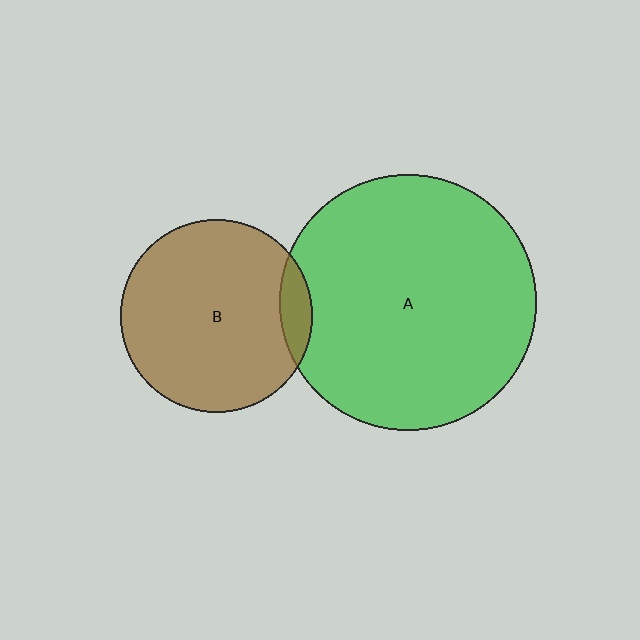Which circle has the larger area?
Circle A (green).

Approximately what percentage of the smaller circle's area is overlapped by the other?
Approximately 10%.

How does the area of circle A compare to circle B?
Approximately 1.8 times.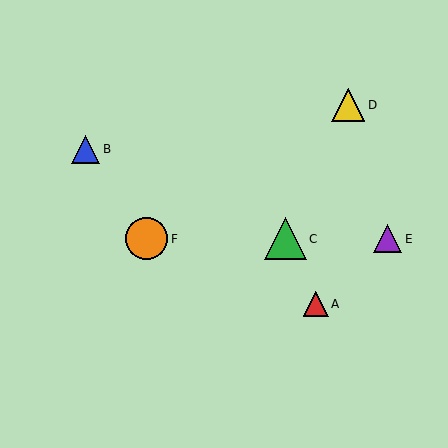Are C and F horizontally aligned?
Yes, both are at y≈239.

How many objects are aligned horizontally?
3 objects (C, E, F) are aligned horizontally.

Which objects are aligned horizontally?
Objects C, E, F are aligned horizontally.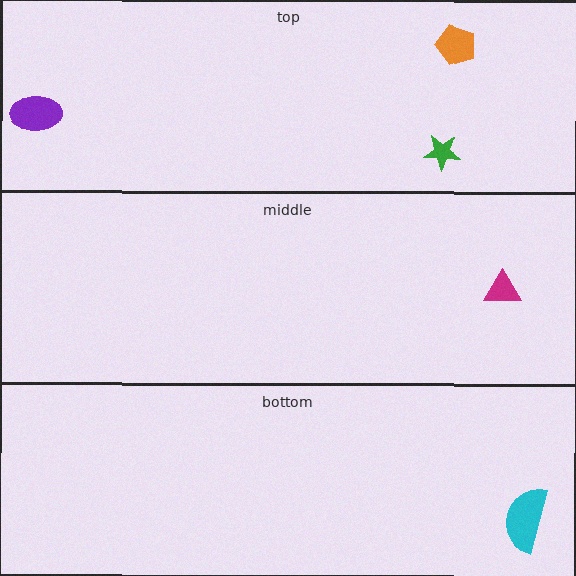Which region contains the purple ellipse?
The top region.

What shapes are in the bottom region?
The cyan semicircle.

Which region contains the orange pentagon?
The top region.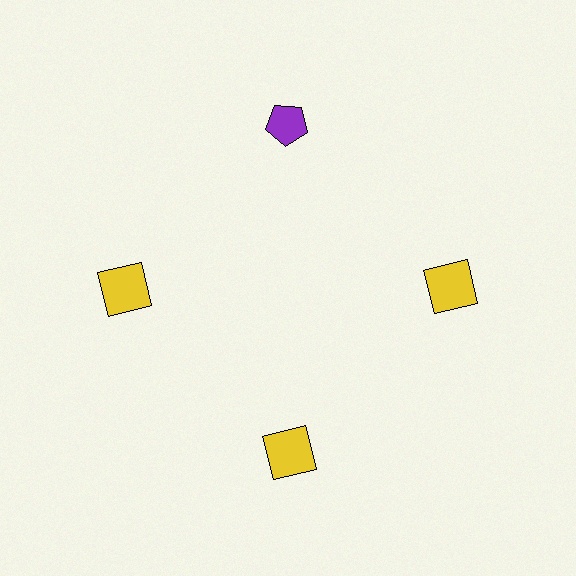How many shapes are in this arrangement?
There are 4 shapes arranged in a ring pattern.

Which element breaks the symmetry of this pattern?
The purple pentagon at roughly the 12 o'clock position breaks the symmetry. All other shapes are yellow squares.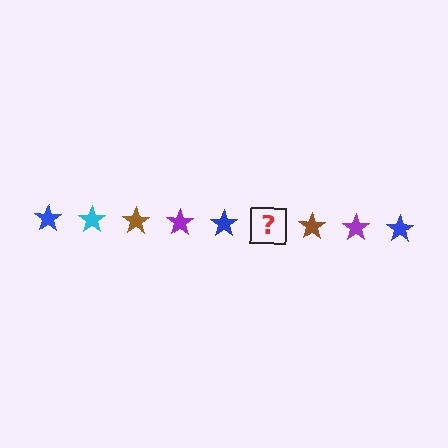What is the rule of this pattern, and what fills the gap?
The rule is that the pattern cycles through blue, cyan, brown, purple stars. The gap should be filled with a cyan star.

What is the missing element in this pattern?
The missing element is a cyan star.